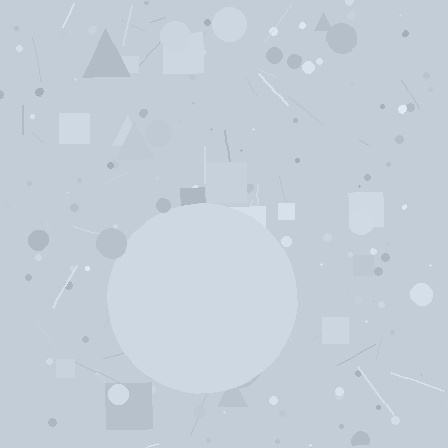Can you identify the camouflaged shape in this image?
The camouflaged shape is a circle.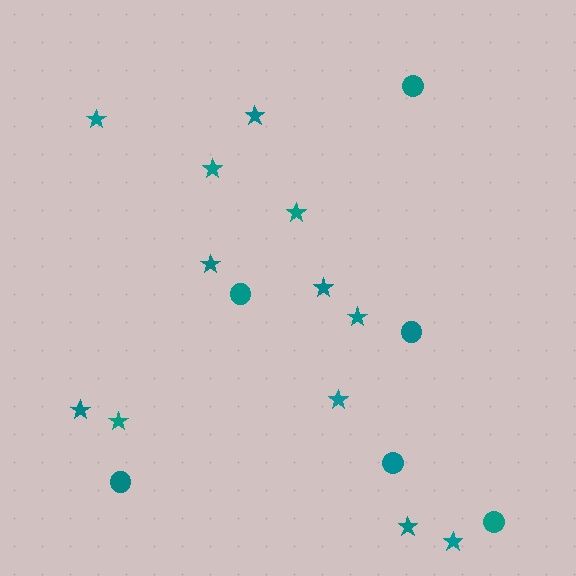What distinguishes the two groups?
There are 2 groups: one group of stars (12) and one group of circles (6).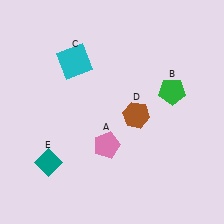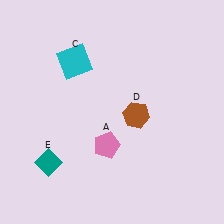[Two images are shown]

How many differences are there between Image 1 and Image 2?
There is 1 difference between the two images.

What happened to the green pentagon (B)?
The green pentagon (B) was removed in Image 2. It was in the top-right area of Image 1.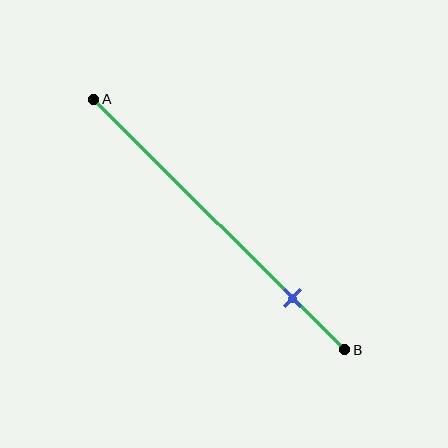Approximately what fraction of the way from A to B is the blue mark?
The blue mark is approximately 80% of the way from A to B.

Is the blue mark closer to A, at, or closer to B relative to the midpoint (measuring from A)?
The blue mark is closer to point B than the midpoint of segment AB.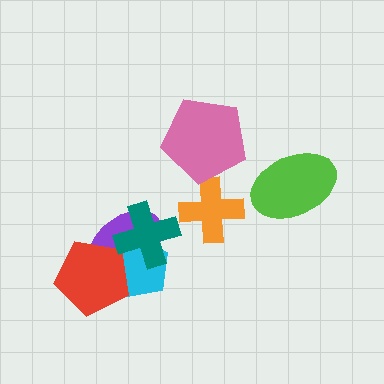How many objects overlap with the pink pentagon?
0 objects overlap with the pink pentagon.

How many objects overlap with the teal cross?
2 objects overlap with the teal cross.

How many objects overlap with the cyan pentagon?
3 objects overlap with the cyan pentagon.